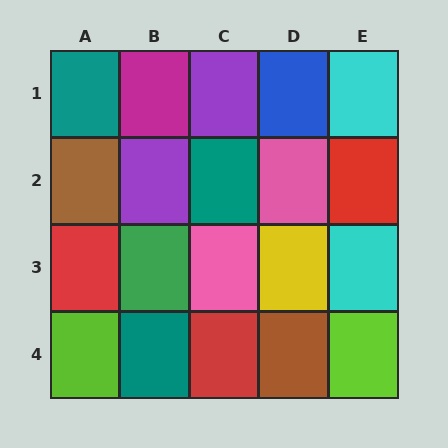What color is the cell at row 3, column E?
Cyan.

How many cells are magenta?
1 cell is magenta.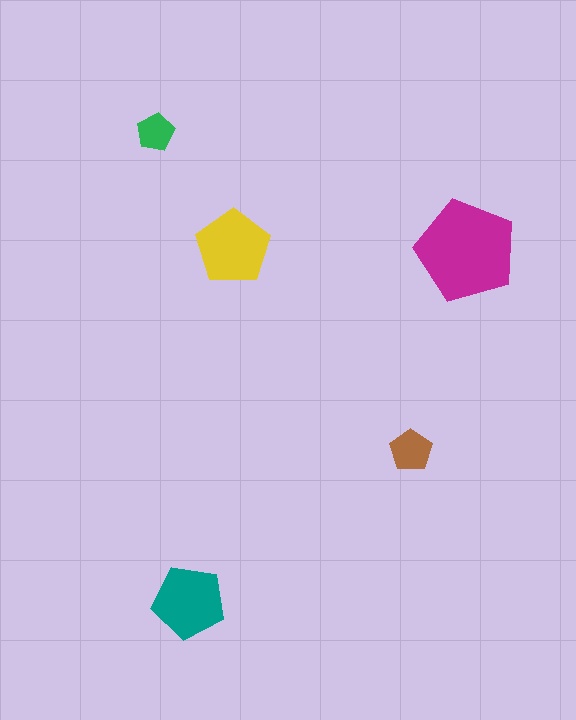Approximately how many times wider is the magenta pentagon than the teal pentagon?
About 1.5 times wider.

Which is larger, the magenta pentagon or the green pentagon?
The magenta one.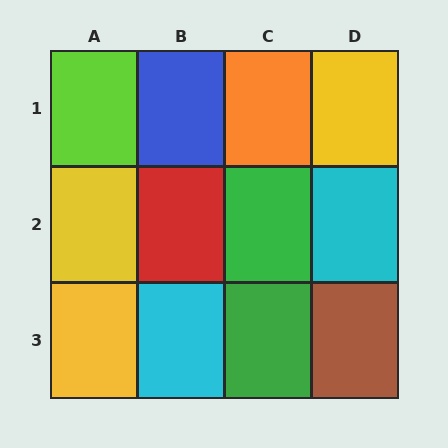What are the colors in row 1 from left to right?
Lime, blue, orange, yellow.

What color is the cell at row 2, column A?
Yellow.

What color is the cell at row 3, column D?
Brown.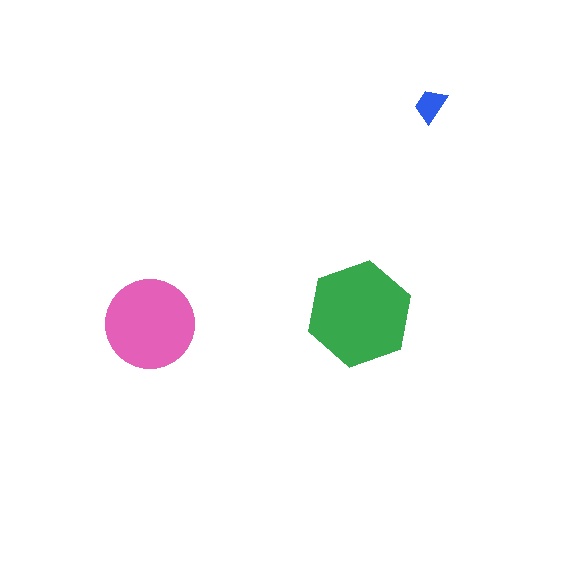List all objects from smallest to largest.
The blue trapezoid, the pink circle, the green hexagon.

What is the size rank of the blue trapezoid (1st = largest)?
3rd.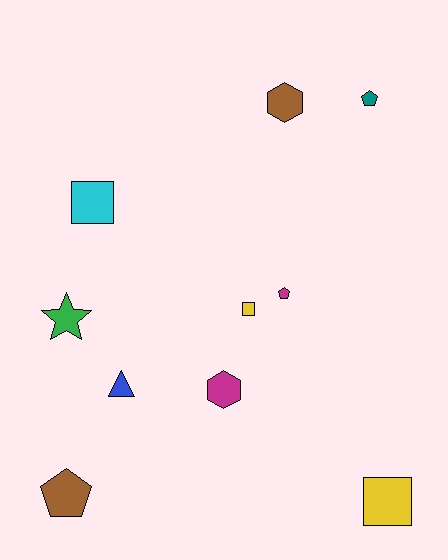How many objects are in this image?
There are 10 objects.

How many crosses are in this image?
There are no crosses.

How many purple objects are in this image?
There are no purple objects.